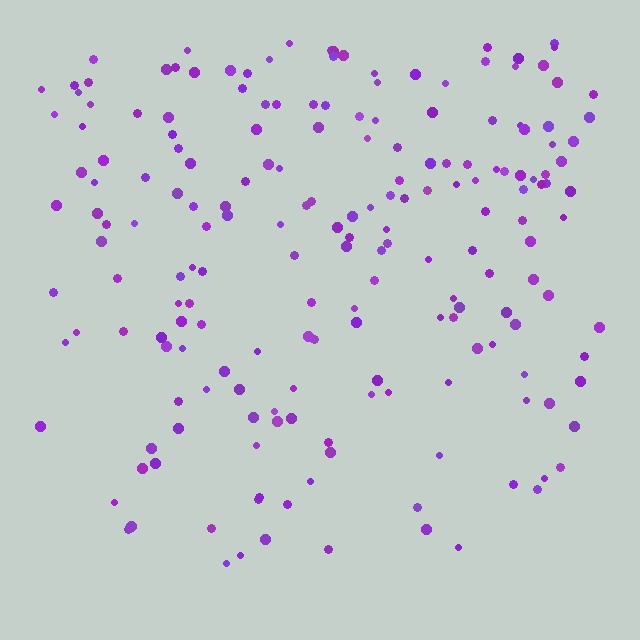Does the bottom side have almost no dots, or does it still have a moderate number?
Still a moderate number, just noticeably fewer than the top.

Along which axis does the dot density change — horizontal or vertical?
Vertical.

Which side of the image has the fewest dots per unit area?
The bottom.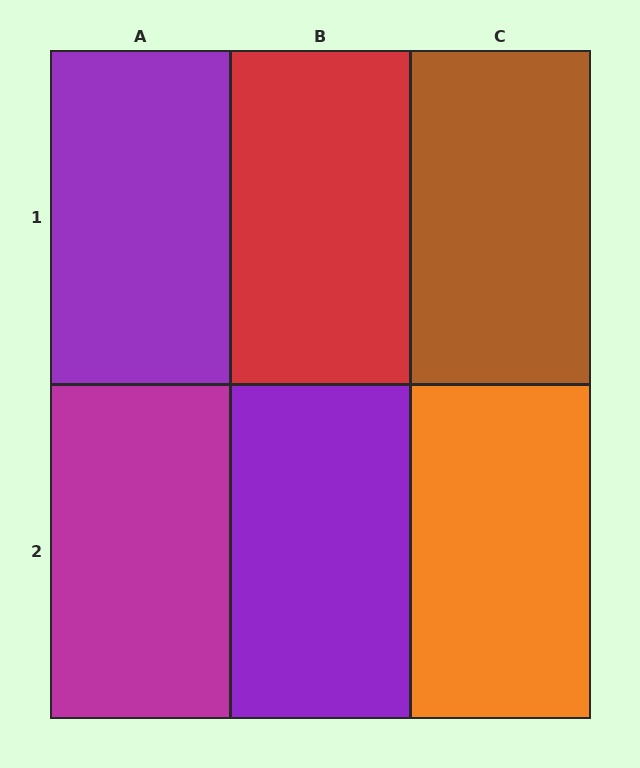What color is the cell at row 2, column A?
Magenta.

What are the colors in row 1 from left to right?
Purple, red, brown.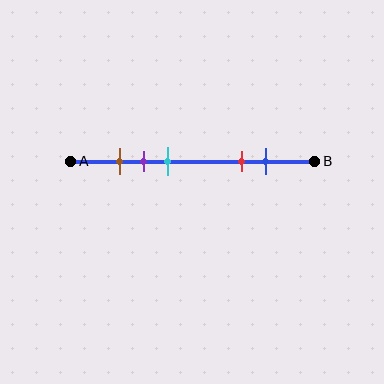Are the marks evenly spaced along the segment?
No, the marks are not evenly spaced.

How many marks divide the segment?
There are 5 marks dividing the segment.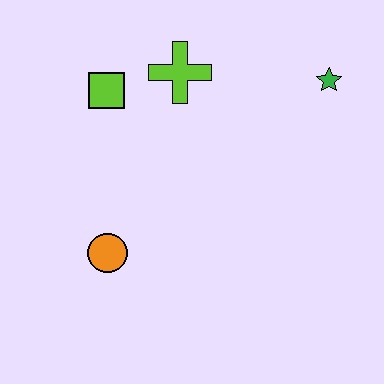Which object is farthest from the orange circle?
The green star is farthest from the orange circle.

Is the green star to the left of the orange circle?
No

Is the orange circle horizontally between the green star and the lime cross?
No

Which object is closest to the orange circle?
The lime square is closest to the orange circle.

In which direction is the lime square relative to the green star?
The lime square is to the left of the green star.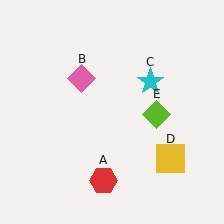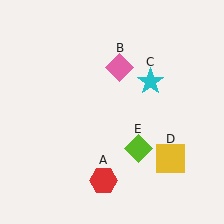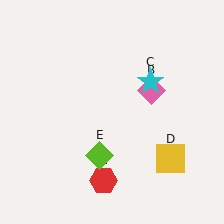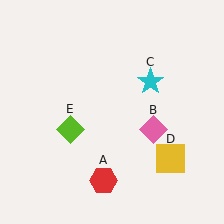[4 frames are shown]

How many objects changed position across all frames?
2 objects changed position: pink diamond (object B), lime diamond (object E).